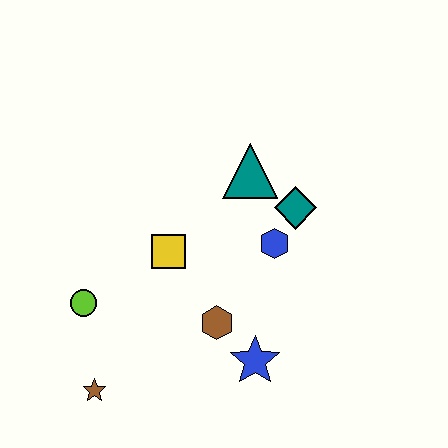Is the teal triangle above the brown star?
Yes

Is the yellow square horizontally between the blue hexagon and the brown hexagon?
No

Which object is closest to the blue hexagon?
The teal diamond is closest to the blue hexagon.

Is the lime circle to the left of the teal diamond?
Yes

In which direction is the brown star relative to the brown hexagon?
The brown star is to the left of the brown hexagon.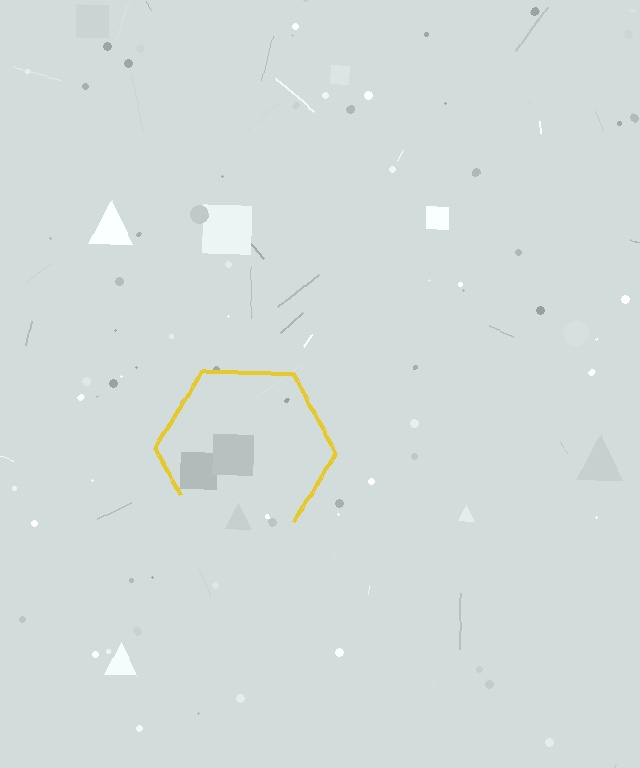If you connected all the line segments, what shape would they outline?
They would outline a hexagon.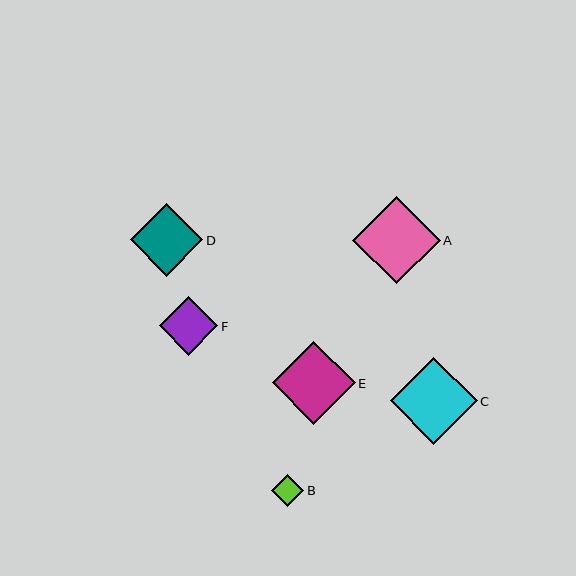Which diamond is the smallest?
Diamond B is the smallest with a size of approximately 32 pixels.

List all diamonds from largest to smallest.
From largest to smallest: A, C, E, D, F, B.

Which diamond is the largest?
Diamond A is the largest with a size of approximately 88 pixels.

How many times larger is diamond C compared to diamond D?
Diamond C is approximately 1.2 times the size of diamond D.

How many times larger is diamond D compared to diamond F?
Diamond D is approximately 1.2 times the size of diamond F.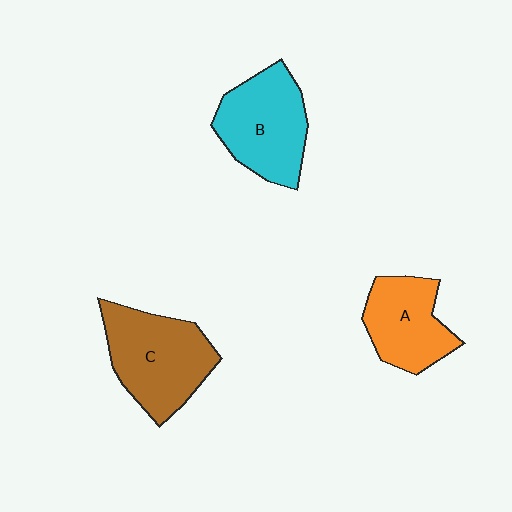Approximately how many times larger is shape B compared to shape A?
Approximately 1.2 times.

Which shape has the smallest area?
Shape A (orange).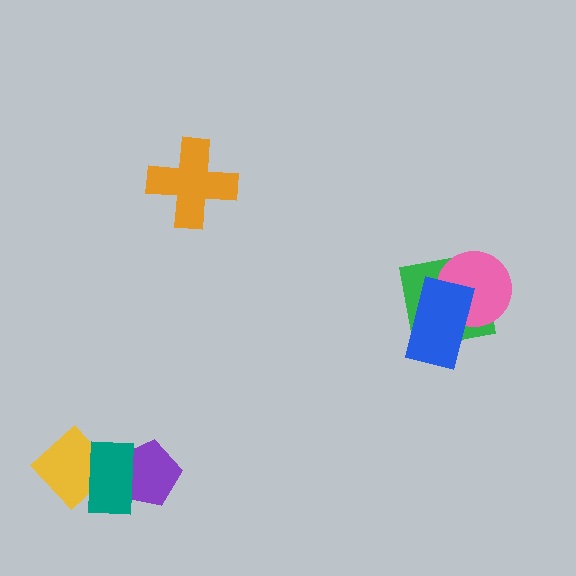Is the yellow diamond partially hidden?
Yes, it is partially covered by another shape.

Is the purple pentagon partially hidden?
Yes, it is partially covered by another shape.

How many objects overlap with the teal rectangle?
2 objects overlap with the teal rectangle.